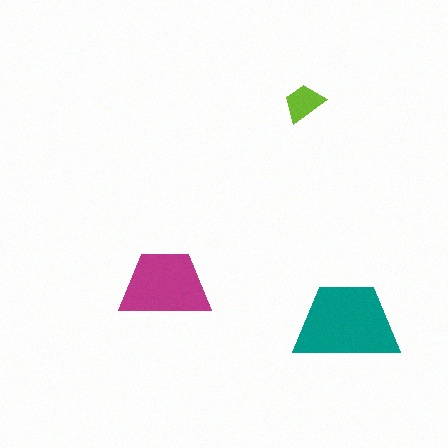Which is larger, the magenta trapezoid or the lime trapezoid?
The magenta one.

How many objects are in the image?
There are 3 objects in the image.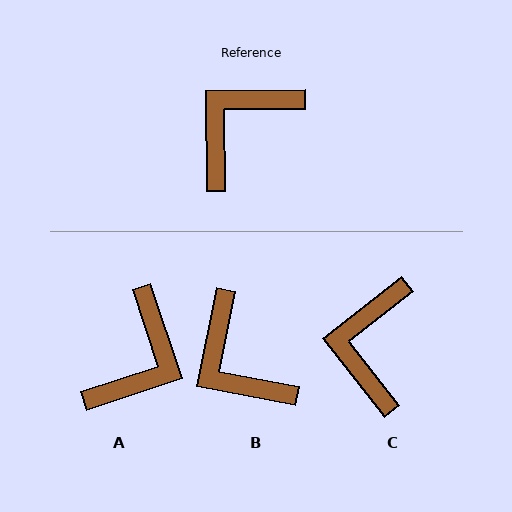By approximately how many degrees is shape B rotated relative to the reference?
Approximately 78 degrees counter-clockwise.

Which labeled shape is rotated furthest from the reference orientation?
A, about 162 degrees away.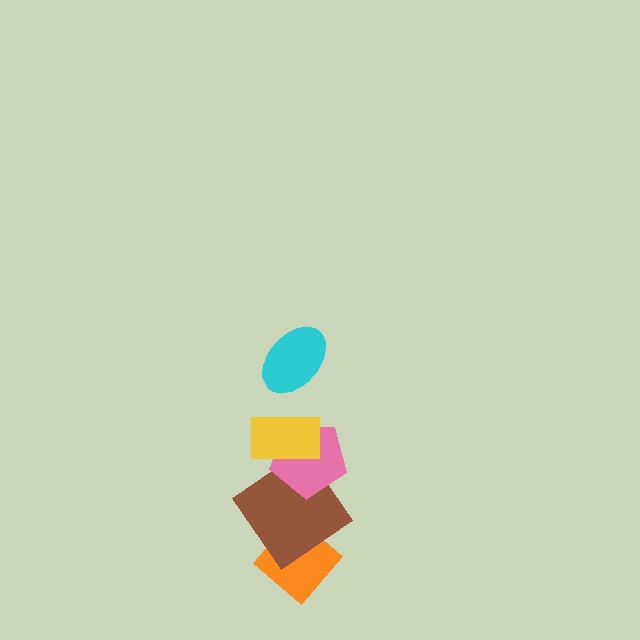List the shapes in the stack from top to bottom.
From top to bottom: the cyan ellipse, the yellow rectangle, the pink pentagon, the brown diamond, the orange diamond.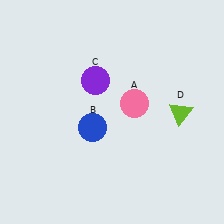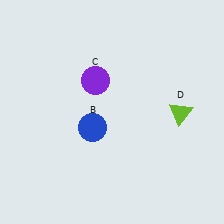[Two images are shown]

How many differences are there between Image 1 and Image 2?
There is 1 difference between the two images.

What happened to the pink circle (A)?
The pink circle (A) was removed in Image 2. It was in the top-right area of Image 1.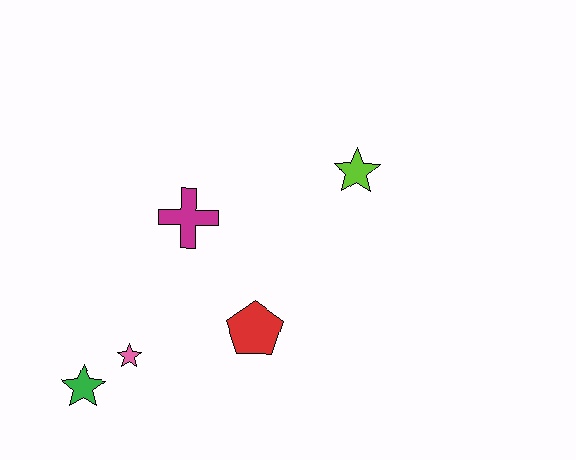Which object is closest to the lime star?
The magenta cross is closest to the lime star.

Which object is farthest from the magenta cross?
The green star is farthest from the magenta cross.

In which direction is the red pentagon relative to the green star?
The red pentagon is to the right of the green star.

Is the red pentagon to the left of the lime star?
Yes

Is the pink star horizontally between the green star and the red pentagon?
Yes